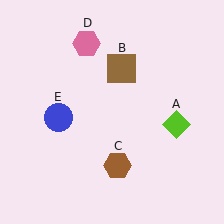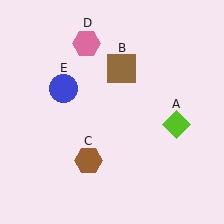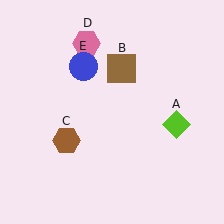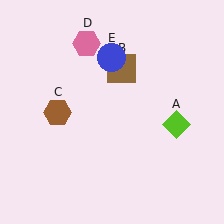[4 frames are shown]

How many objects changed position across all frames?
2 objects changed position: brown hexagon (object C), blue circle (object E).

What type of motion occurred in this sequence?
The brown hexagon (object C), blue circle (object E) rotated clockwise around the center of the scene.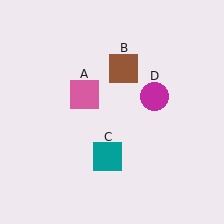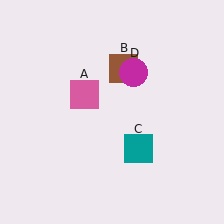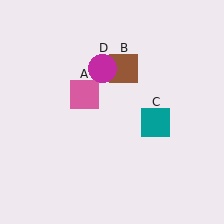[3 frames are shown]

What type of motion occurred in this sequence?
The teal square (object C), magenta circle (object D) rotated counterclockwise around the center of the scene.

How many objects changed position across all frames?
2 objects changed position: teal square (object C), magenta circle (object D).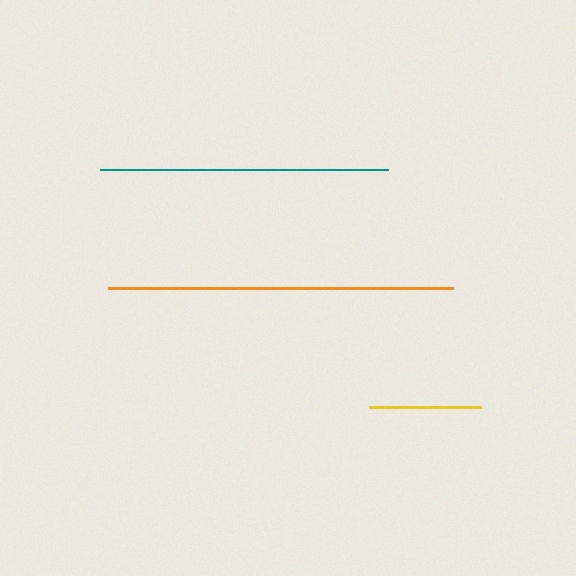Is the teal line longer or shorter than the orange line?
The orange line is longer than the teal line.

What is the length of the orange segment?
The orange segment is approximately 345 pixels long.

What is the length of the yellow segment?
The yellow segment is approximately 112 pixels long.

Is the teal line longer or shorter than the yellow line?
The teal line is longer than the yellow line.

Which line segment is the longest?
The orange line is the longest at approximately 345 pixels.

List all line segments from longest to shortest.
From longest to shortest: orange, teal, yellow.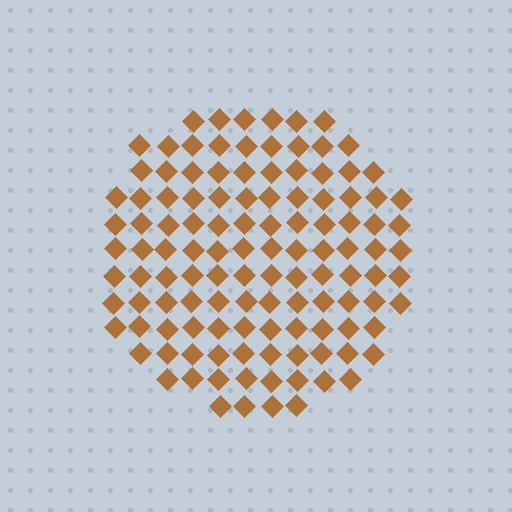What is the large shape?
The large shape is a circle.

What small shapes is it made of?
It is made of small diamonds.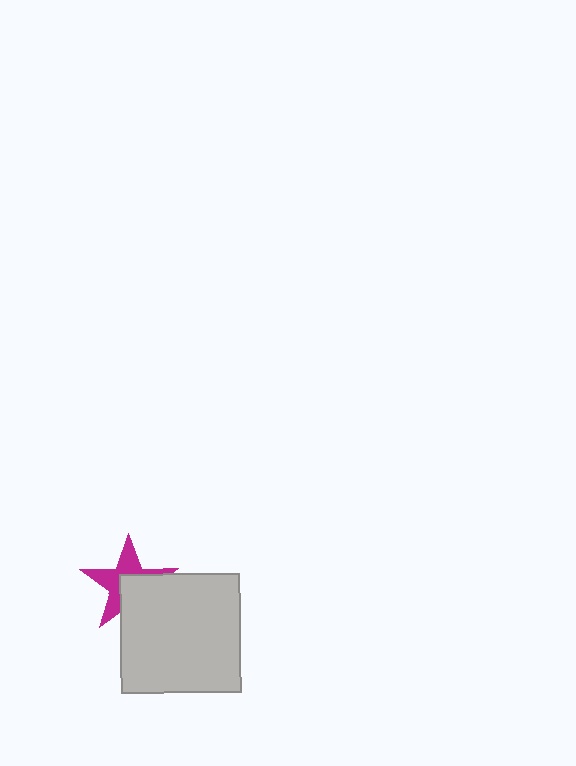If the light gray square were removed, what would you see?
You would see the complete magenta star.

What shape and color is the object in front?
The object in front is a light gray square.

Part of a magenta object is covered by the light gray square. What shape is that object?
It is a star.